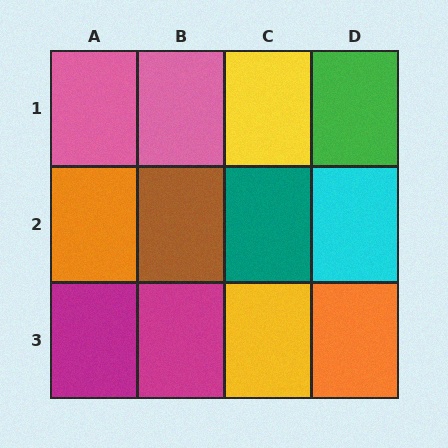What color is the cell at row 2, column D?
Cyan.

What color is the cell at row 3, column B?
Magenta.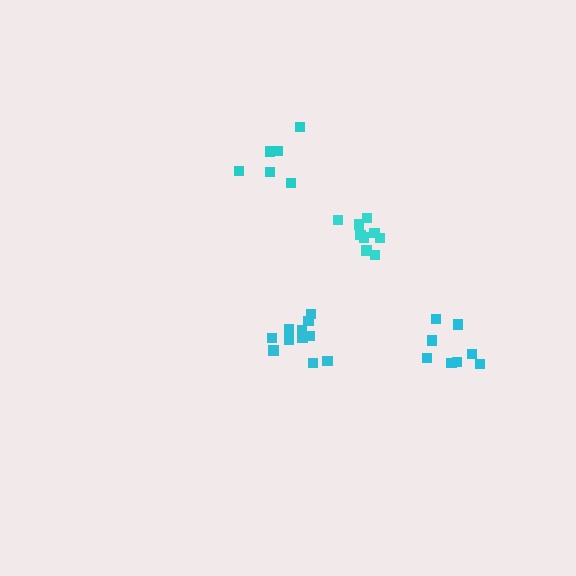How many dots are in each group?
Group 1: 9 dots, Group 2: 8 dots, Group 3: 11 dots, Group 4: 6 dots (34 total).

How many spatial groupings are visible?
There are 4 spatial groupings.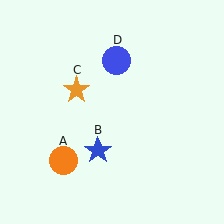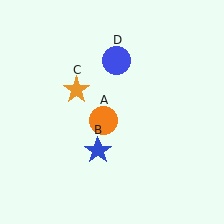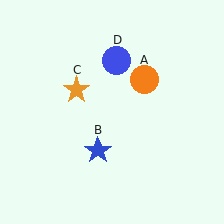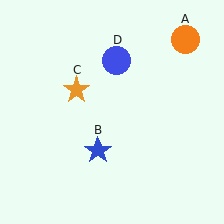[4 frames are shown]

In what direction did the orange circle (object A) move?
The orange circle (object A) moved up and to the right.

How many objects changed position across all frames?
1 object changed position: orange circle (object A).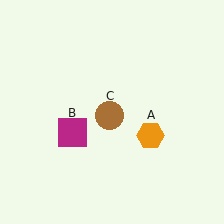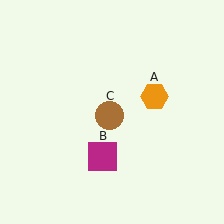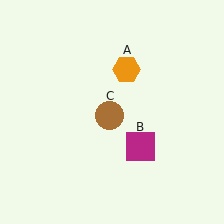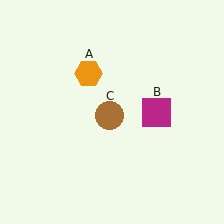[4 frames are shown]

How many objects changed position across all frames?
2 objects changed position: orange hexagon (object A), magenta square (object B).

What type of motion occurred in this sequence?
The orange hexagon (object A), magenta square (object B) rotated counterclockwise around the center of the scene.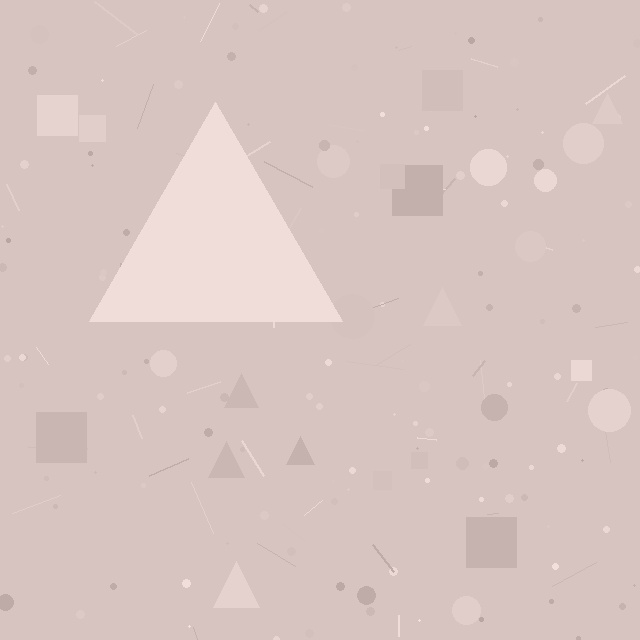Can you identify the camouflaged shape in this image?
The camouflaged shape is a triangle.